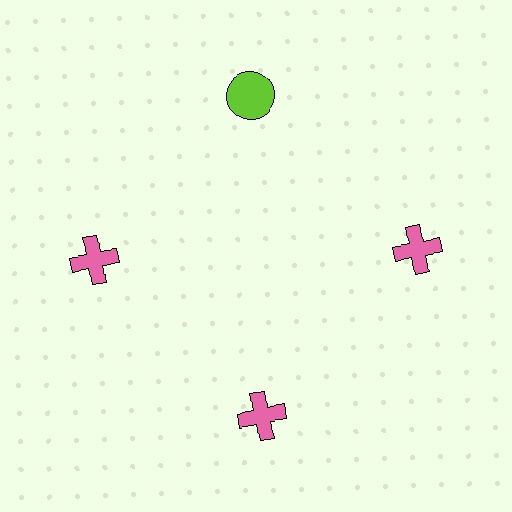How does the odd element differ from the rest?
It differs in both color (lime instead of pink) and shape (circle instead of cross).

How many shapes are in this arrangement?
There are 4 shapes arranged in a ring pattern.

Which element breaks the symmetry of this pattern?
The lime circle at roughly the 12 o'clock position breaks the symmetry. All other shapes are pink crosses.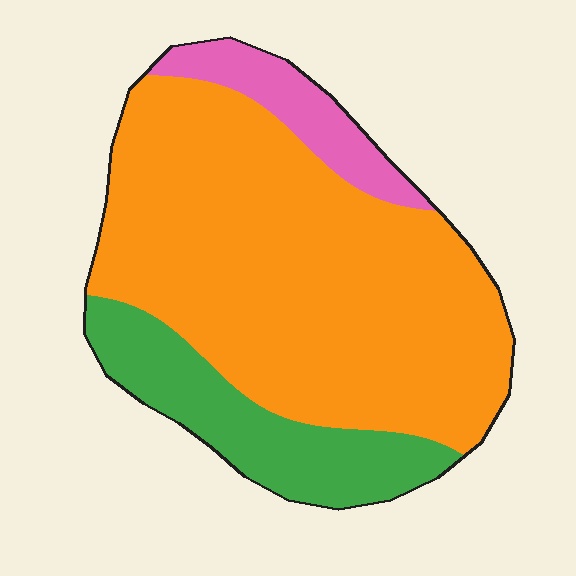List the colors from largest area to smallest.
From largest to smallest: orange, green, pink.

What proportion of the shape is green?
Green covers about 20% of the shape.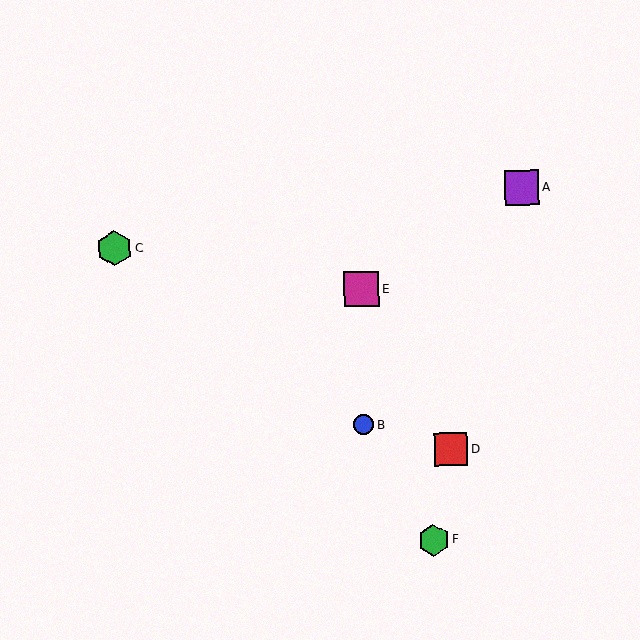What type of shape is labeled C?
Shape C is a green hexagon.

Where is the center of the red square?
The center of the red square is at (451, 449).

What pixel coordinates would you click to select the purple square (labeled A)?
Click at (522, 188) to select the purple square A.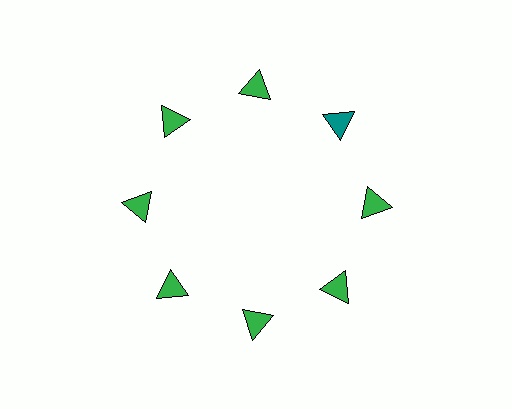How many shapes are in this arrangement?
There are 8 shapes arranged in a ring pattern.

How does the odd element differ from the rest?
It has a different color: teal instead of green.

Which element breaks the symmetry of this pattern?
The teal triangle at roughly the 2 o'clock position breaks the symmetry. All other shapes are green triangles.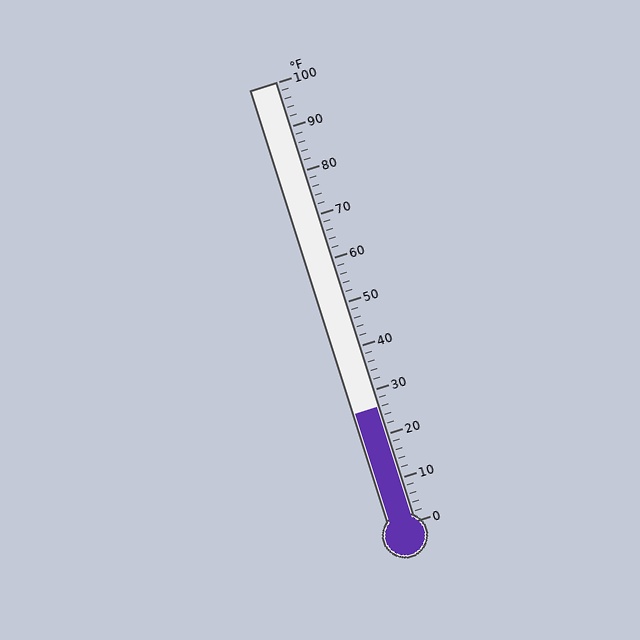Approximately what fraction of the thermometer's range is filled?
The thermometer is filled to approximately 25% of its range.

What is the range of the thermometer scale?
The thermometer scale ranges from 0°F to 100°F.